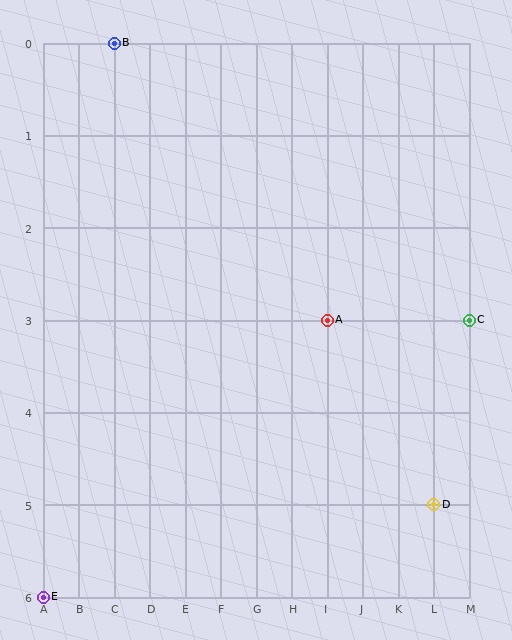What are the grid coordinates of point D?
Point D is at grid coordinates (L, 5).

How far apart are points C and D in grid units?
Points C and D are 1 column and 2 rows apart (about 2.2 grid units diagonally).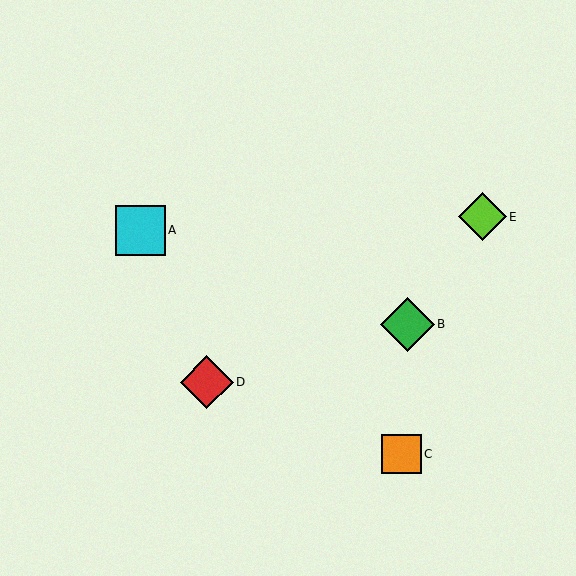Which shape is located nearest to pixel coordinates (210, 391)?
The red diamond (labeled D) at (207, 382) is nearest to that location.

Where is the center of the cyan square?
The center of the cyan square is at (140, 230).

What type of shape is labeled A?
Shape A is a cyan square.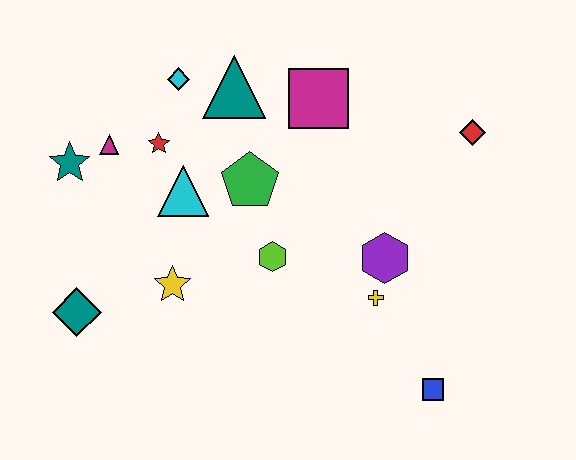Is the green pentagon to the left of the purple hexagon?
Yes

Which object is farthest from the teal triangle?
The blue square is farthest from the teal triangle.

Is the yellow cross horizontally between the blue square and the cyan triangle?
Yes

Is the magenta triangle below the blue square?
No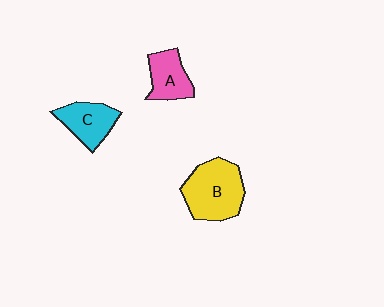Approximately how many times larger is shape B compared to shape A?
Approximately 1.7 times.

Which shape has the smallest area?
Shape A (pink).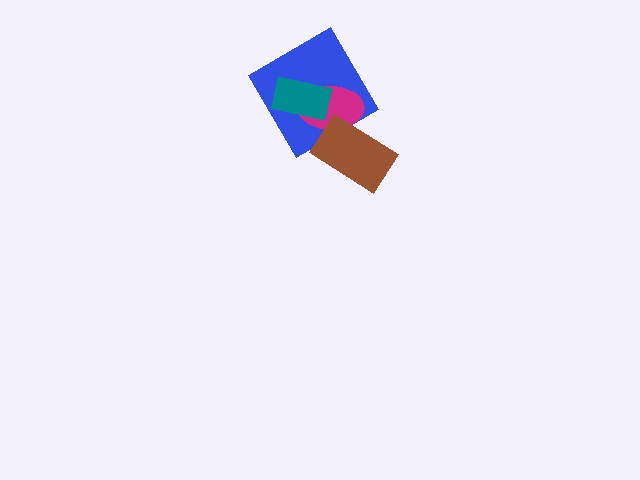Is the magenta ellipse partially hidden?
Yes, it is partially covered by another shape.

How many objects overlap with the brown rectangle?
2 objects overlap with the brown rectangle.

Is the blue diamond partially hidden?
Yes, it is partially covered by another shape.